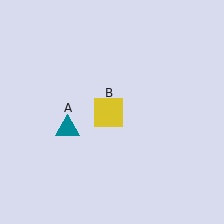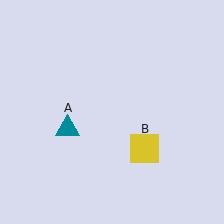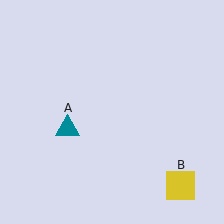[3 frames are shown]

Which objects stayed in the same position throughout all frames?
Teal triangle (object A) remained stationary.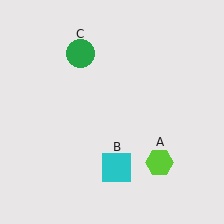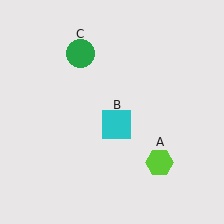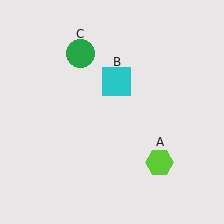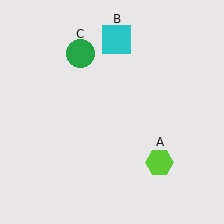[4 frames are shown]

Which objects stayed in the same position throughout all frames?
Lime hexagon (object A) and green circle (object C) remained stationary.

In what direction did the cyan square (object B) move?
The cyan square (object B) moved up.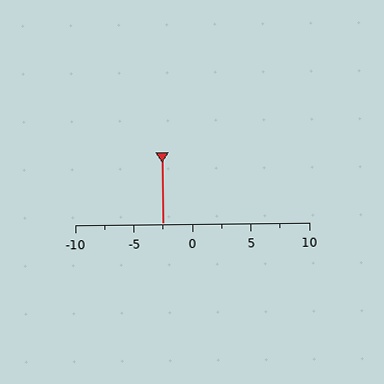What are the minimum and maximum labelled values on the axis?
The axis runs from -10 to 10.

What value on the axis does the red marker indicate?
The marker indicates approximately -2.5.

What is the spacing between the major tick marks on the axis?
The major ticks are spaced 5 apart.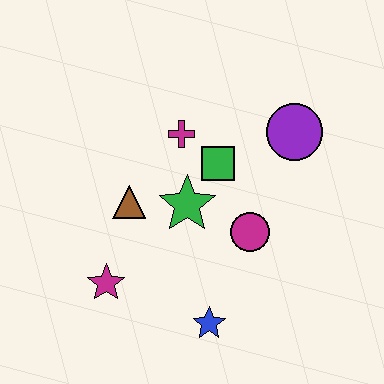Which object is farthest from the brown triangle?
The purple circle is farthest from the brown triangle.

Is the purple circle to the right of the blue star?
Yes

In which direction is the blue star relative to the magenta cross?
The blue star is below the magenta cross.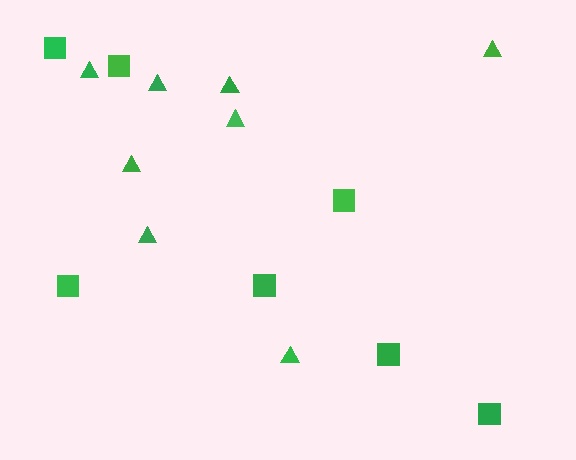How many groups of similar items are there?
There are 2 groups: one group of triangles (8) and one group of squares (7).